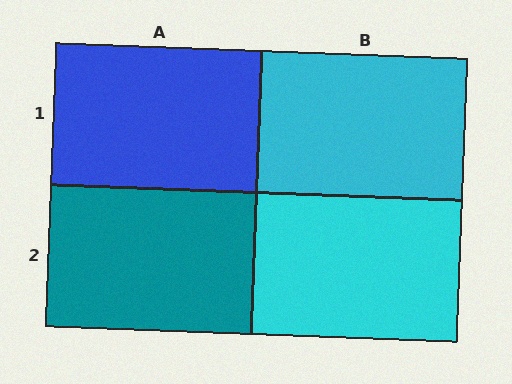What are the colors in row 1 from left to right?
Blue, cyan.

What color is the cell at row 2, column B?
Cyan.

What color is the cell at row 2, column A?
Teal.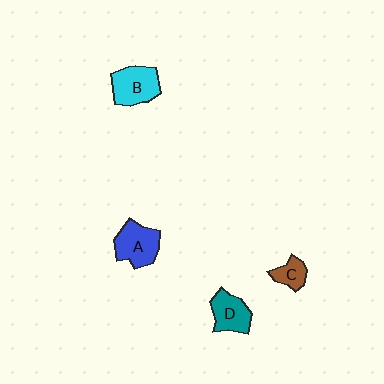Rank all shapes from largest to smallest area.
From largest to smallest: A (blue), B (cyan), D (teal), C (brown).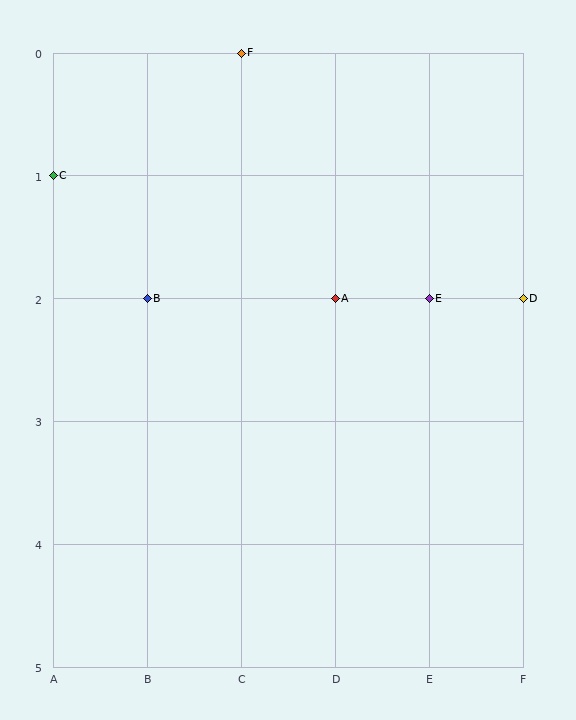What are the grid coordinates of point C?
Point C is at grid coordinates (A, 1).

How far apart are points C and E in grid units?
Points C and E are 4 columns and 1 row apart (about 4.1 grid units diagonally).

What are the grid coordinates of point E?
Point E is at grid coordinates (E, 2).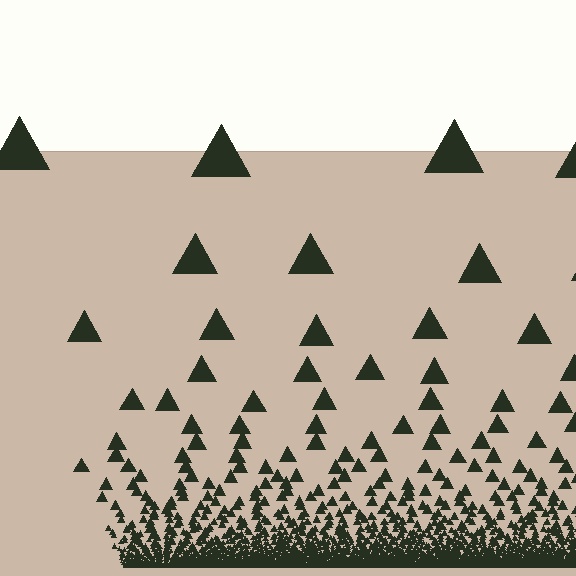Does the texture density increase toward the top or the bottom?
Density increases toward the bottom.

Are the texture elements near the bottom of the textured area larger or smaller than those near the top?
Smaller. The gradient is inverted — elements near the bottom are smaller and denser.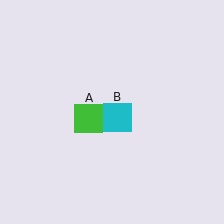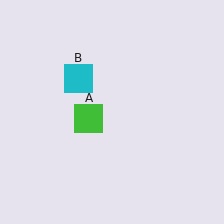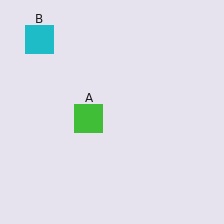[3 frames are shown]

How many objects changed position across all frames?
1 object changed position: cyan square (object B).